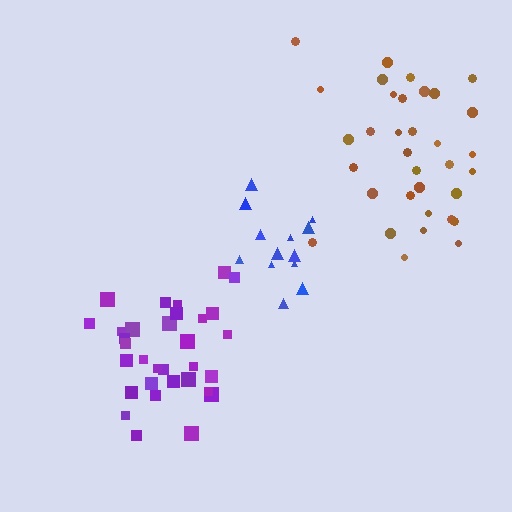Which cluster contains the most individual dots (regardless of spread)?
Brown (34).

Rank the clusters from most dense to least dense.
purple, blue, brown.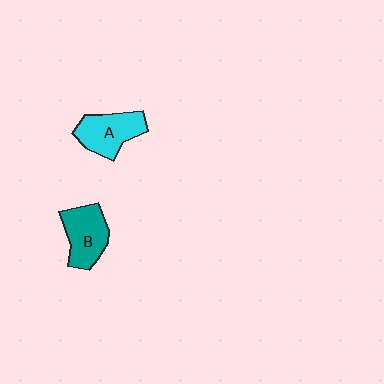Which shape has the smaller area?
Shape B (teal).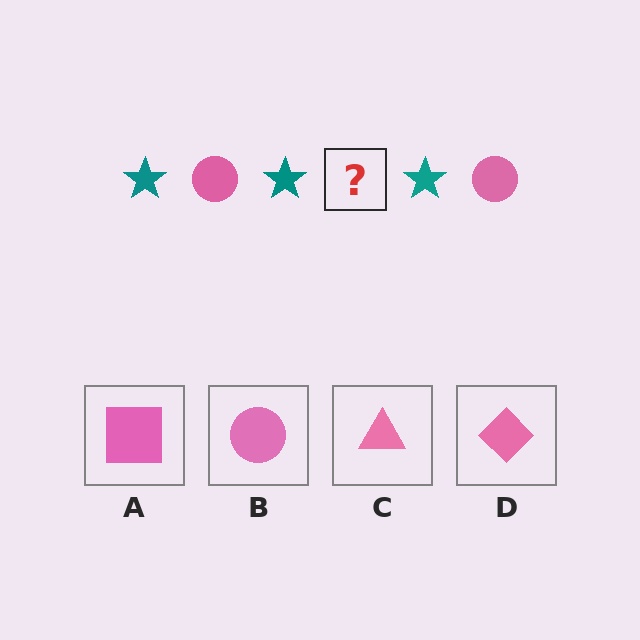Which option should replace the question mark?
Option B.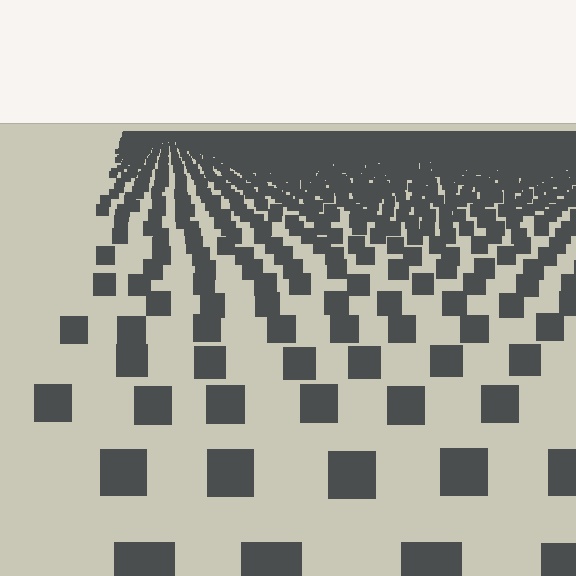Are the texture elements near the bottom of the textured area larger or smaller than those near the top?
Larger. Near the bottom, elements are closer to the viewer and appear at a bigger on-screen size.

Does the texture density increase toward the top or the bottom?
Density increases toward the top.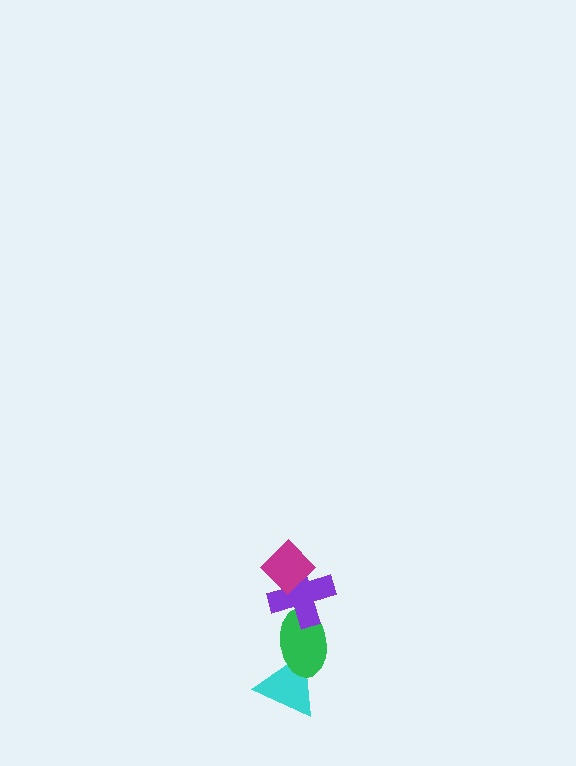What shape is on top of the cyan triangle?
The green ellipse is on top of the cyan triangle.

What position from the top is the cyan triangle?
The cyan triangle is 4th from the top.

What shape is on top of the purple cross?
The magenta diamond is on top of the purple cross.